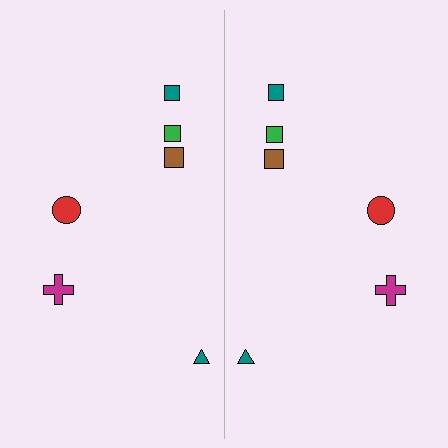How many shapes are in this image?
There are 12 shapes in this image.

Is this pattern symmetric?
Yes, this pattern has bilateral (reflection) symmetry.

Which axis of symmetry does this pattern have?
The pattern has a vertical axis of symmetry running through the center of the image.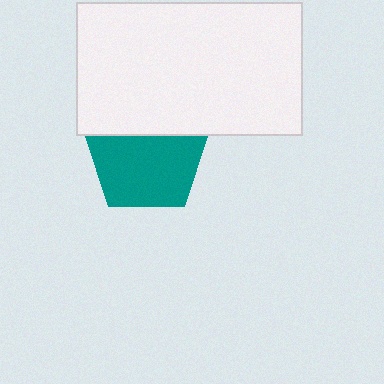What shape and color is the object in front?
The object in front is a white rectangle.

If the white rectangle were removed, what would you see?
You would see the complete teal pentagon.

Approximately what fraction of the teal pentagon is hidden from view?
Roughly 30% of the teal pentagon is hidden behind the white rectangle.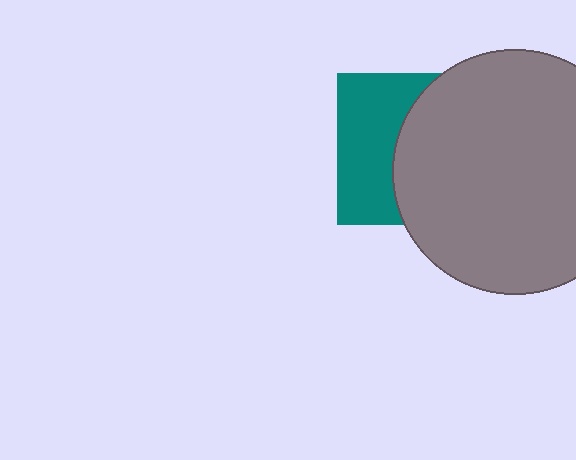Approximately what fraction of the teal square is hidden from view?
Roughly 57% of the teal square is hidden behind the gray circle.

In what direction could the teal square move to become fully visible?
The teal square could move left. That would shift it out from behind the gray circle entirely.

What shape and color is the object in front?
The object in front is a gray circle.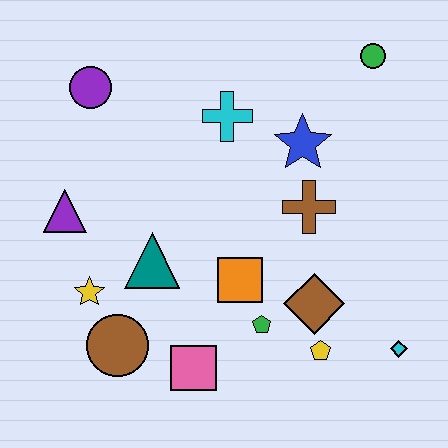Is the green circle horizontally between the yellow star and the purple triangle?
No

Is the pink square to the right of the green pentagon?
No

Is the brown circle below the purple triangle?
Yes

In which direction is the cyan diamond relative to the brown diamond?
The cyan diamond is to the right of the brown diamond.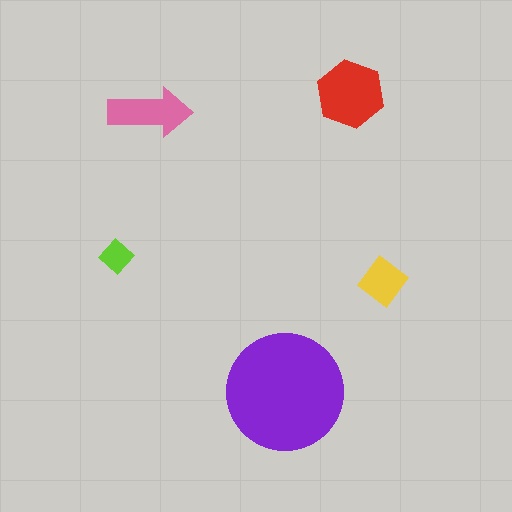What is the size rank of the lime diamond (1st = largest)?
5th.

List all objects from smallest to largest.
The lime diamond, the yellow diamond, the pink arrow, the red hexagon, the purple circle.